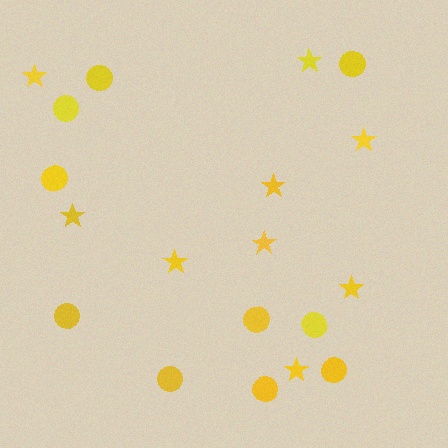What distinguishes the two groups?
There are 2 groups: one group of stars (9) and one group of circles (10).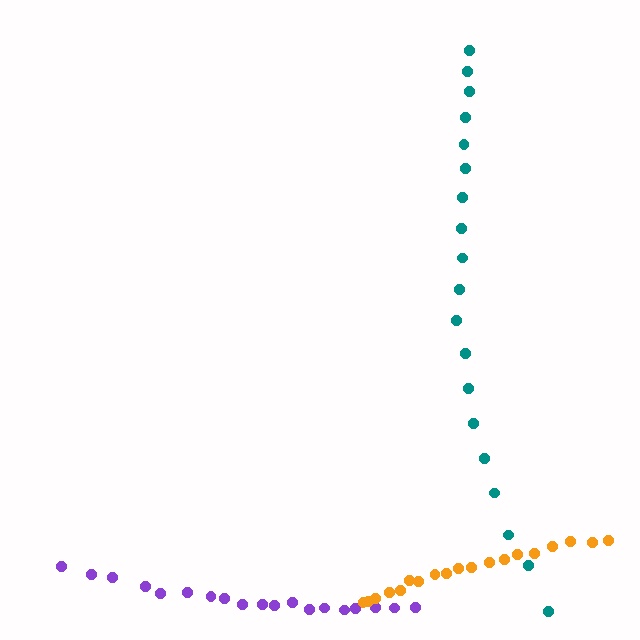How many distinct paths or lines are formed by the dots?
There are 3 distinct paths.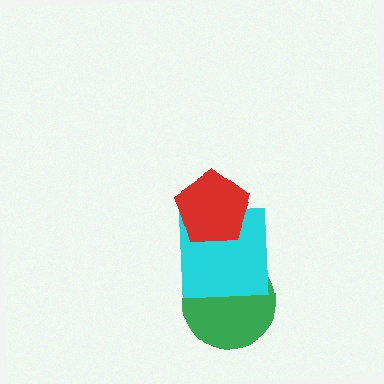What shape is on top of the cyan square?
The red pentagon is on top of the cyan square.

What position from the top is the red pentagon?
The red pentagon is 1st from the top.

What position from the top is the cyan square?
The cyan square is 2nd from the top.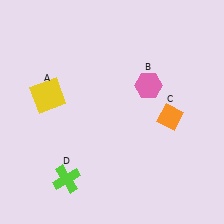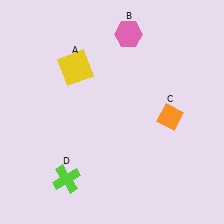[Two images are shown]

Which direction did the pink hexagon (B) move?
The pink hexagon (B) moved up.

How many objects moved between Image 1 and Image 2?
2 objects moved between the two images.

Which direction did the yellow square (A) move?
The yellow square (A) moved up.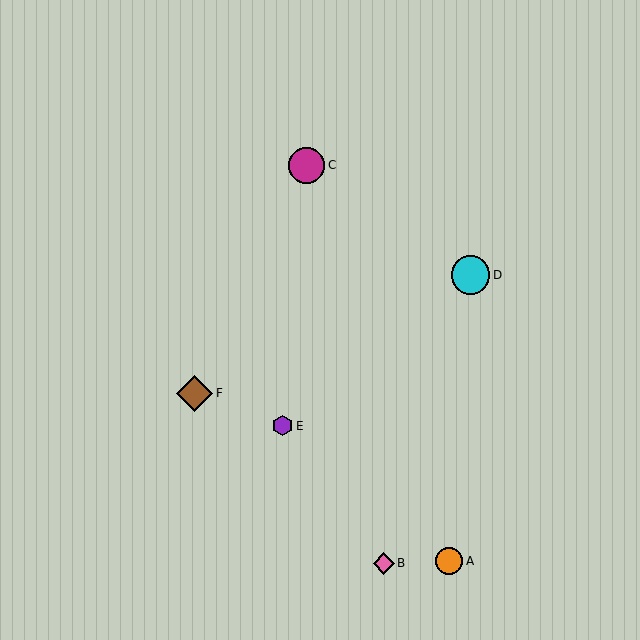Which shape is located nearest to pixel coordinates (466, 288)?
The cyan circle (labeled D) at (471, 275) is nearest to that location.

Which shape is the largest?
The cyan circle (labeled D) is the largest.